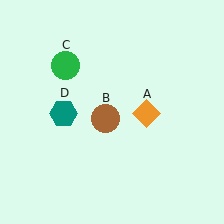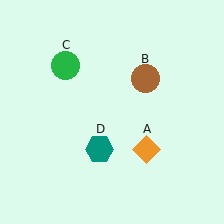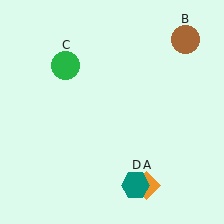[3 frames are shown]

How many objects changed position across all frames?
3 objects changed position: orange diamond (object A), brown circle (object B), teal hexagon (object D).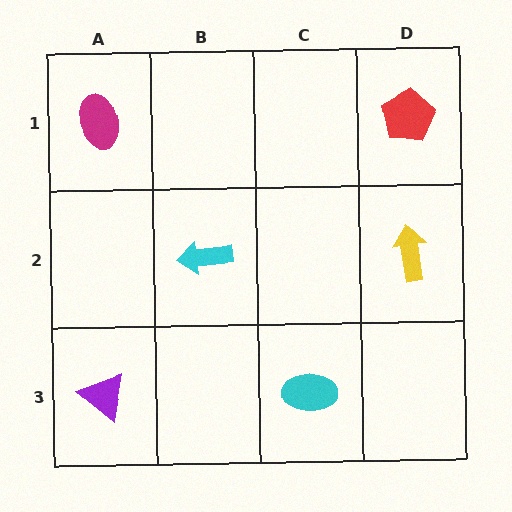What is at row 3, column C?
A cyan ellipse.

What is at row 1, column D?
A red pentagon.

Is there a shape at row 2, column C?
No, that cell is empty.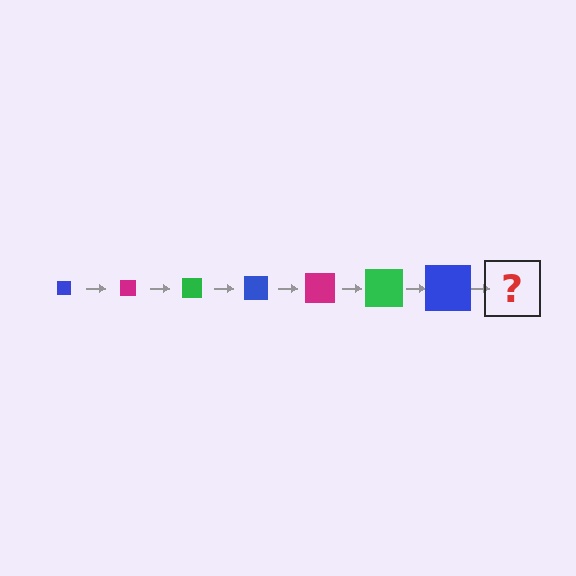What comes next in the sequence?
The next element should be a magenta square, larger than the previous one.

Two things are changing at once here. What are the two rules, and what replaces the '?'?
The two rules are that the square grows larger each step and the color cycles through blue, magenta, and green. The '?' should be a magenta square, larger than the previous one.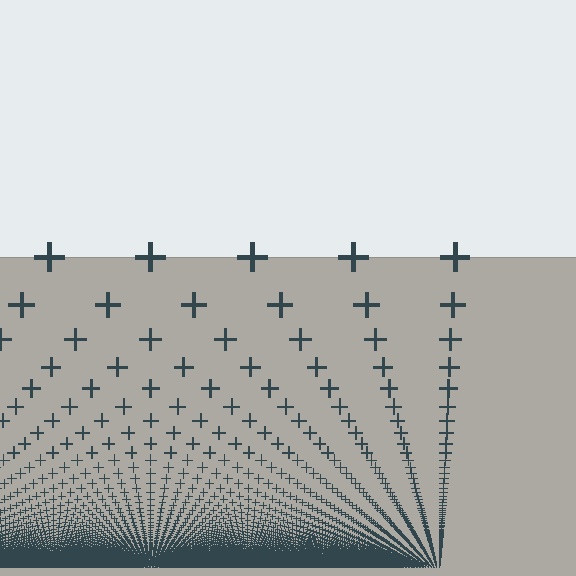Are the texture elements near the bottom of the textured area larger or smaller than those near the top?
Smaller. The gradient is inverted — elements near the bottom are smaller and denser.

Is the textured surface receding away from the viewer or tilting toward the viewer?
The surface appears to tilt toward the viewer. Texture elements get larger and sparser toward the top.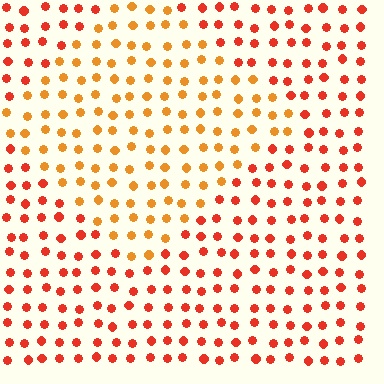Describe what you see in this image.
The image is filled with small red elements in a uniform arrangement. A diamond-shaped region is visible where the elements are tinted to a slightly different hue, forming a subtle color boundary.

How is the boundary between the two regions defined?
The boundary is defined purely by a slight shift in hue (about 29 degrees). Spacing, size, and orientation are identical on both sides.